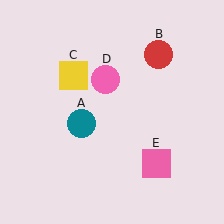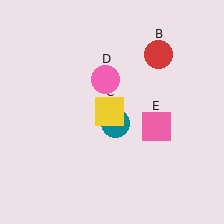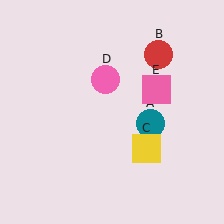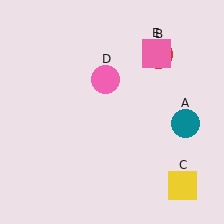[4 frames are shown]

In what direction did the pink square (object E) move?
The pink square (object E) moved up.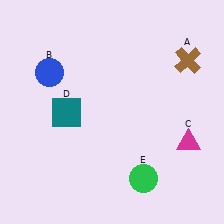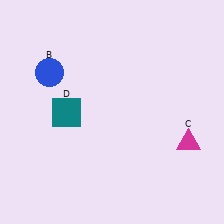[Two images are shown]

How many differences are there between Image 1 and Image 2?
There are 2 differences between the two images.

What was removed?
The green circle (E), the brown cross (A) were removed in Image 2.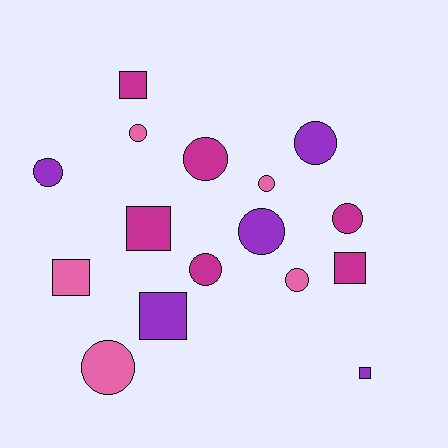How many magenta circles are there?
There are 3 magenta circles.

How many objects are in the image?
There are 16 objects.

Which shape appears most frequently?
Circle, with 10 objects.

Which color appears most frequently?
Magenta, with 6 objects.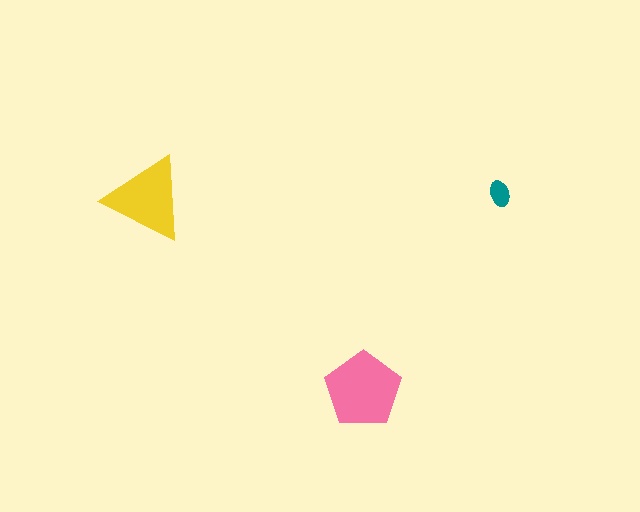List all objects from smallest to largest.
The teal ellipse, the yellow triangle, the pink pentagon.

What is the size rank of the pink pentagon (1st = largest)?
1st.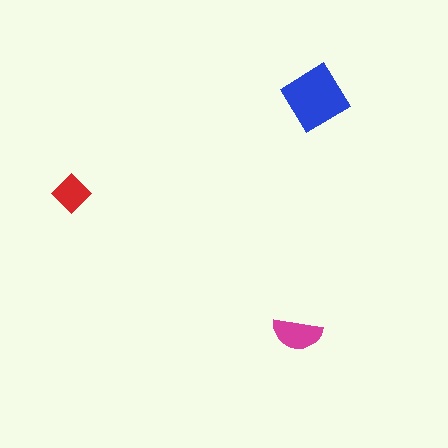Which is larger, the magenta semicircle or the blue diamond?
The blue diamond.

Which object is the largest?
The blue diamond.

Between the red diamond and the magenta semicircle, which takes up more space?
The magenta semicircle.